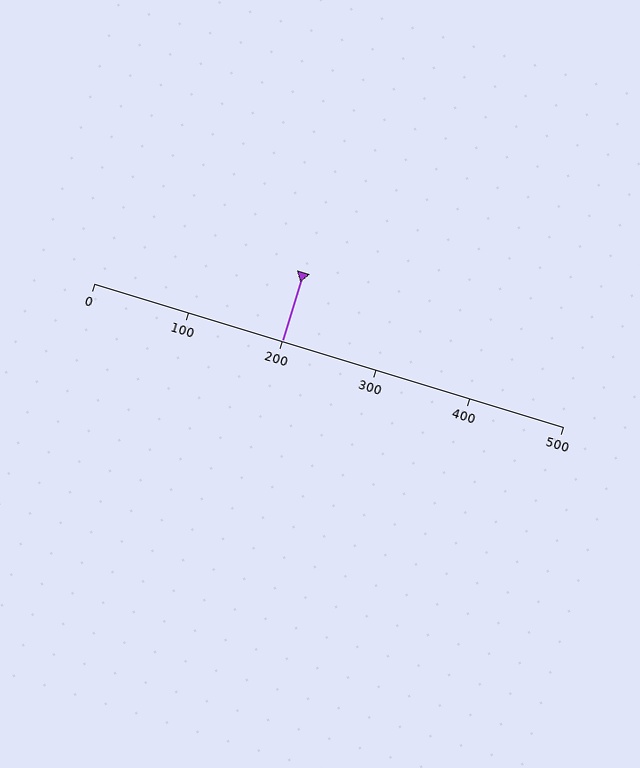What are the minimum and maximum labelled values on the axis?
The axis runs from 0 to 500.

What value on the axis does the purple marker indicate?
The marker indicates approximately 200.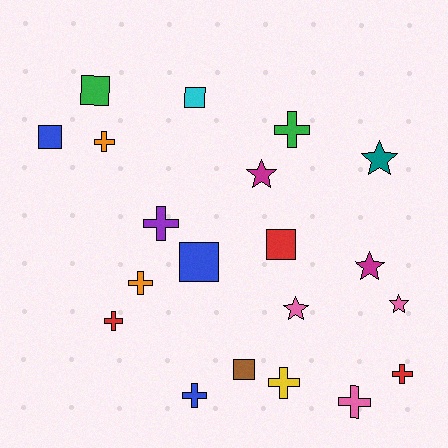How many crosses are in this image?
There are 9 crosses.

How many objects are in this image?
There are 20 objects.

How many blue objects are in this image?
There are 3 blue objects.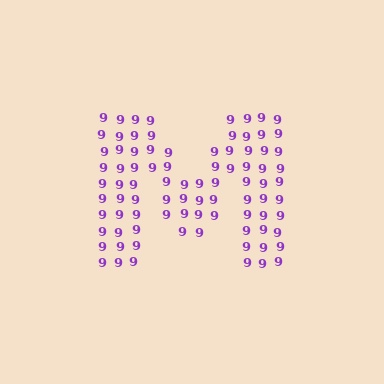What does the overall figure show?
The overall figure shows the letter M.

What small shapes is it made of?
It is made of small digit 9's.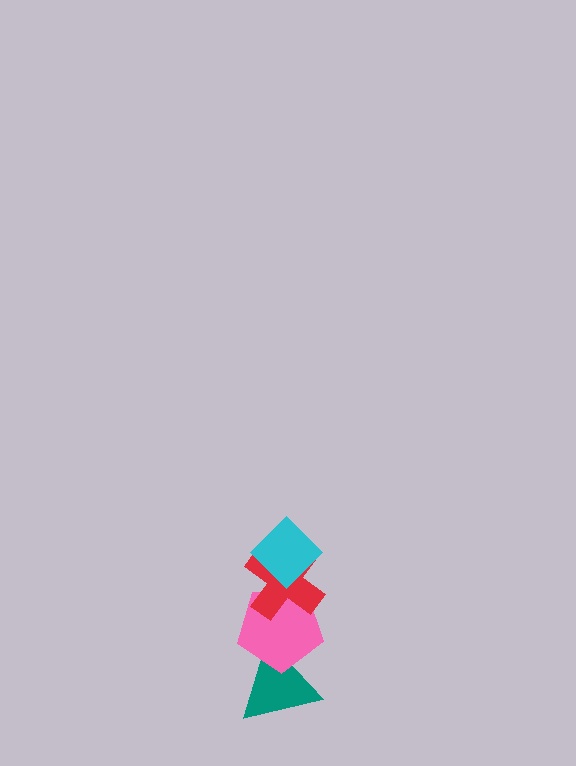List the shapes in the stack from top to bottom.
From top to bottom: the cyan diamond, the red cross, the pink pentagon, the teal triangle.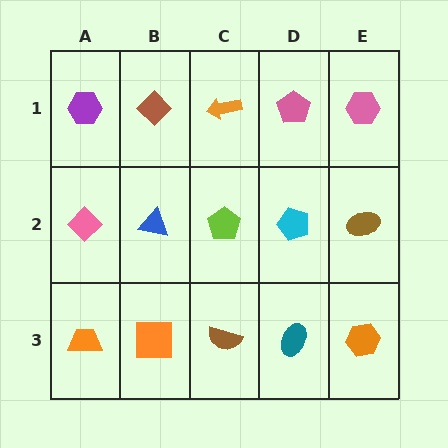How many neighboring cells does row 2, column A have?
3.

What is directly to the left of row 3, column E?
A teal ellipse.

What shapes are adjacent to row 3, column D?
A cyan pentagon (row 2, column D), a brown semicircle (row 3, column C), an orange hexagon (row 3, column E).